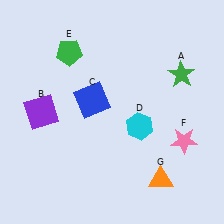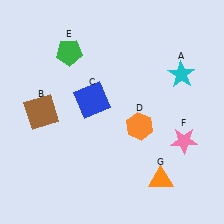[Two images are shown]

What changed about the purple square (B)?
In Image 1, B is purple. In Image 2, it changed to brown.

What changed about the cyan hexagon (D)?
In Image 1, D is cyan. In Image 2, it changed to orange.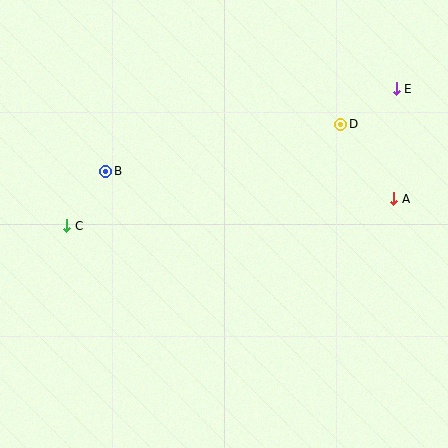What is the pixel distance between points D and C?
The distance between D and C is 292 pixels.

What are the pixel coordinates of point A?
Point A is at (394, 199).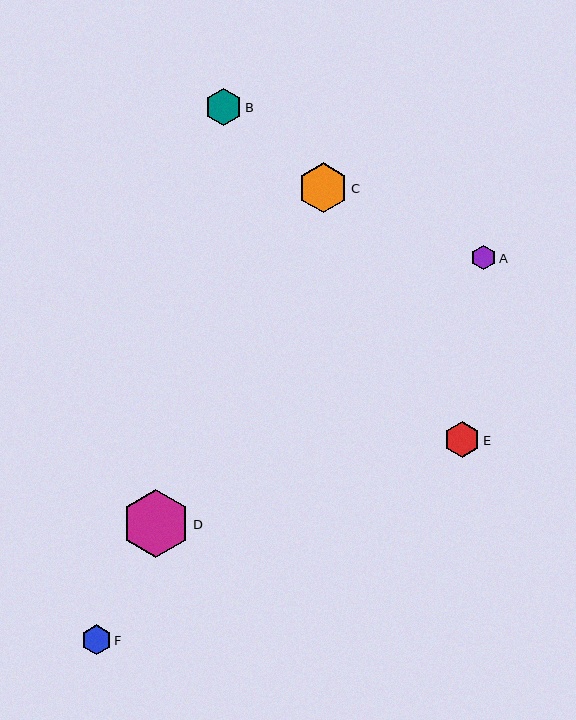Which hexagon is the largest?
Hexagon D is the largest with a size of approximately 68 pixels.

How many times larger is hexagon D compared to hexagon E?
Hexagon D is approximately 1.9 times the size of hexagon E.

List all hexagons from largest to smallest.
From largest to smallest: D, C, B, E, F, A.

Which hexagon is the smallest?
Hexagon A is the smallest with a size of approximately 25 pixels.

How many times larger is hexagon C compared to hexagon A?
Hexagon C is approximately 2.0 times the size of hexagon A.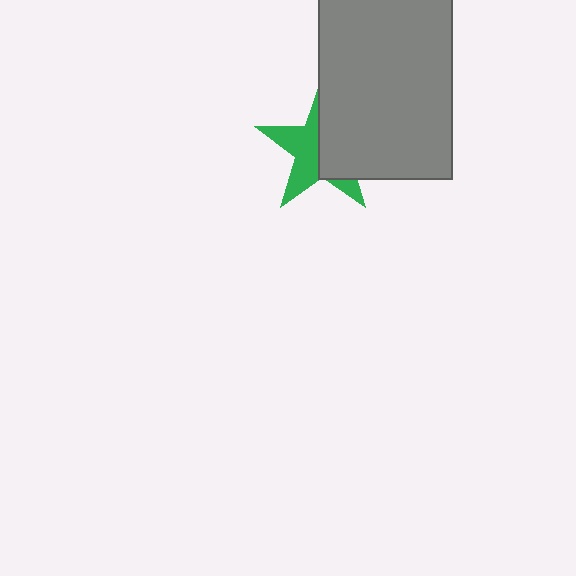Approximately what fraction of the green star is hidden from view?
Roughly 51% of the green star is hidden behind the gray rectangle.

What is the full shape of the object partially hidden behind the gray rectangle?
The partially hidden object is a green star.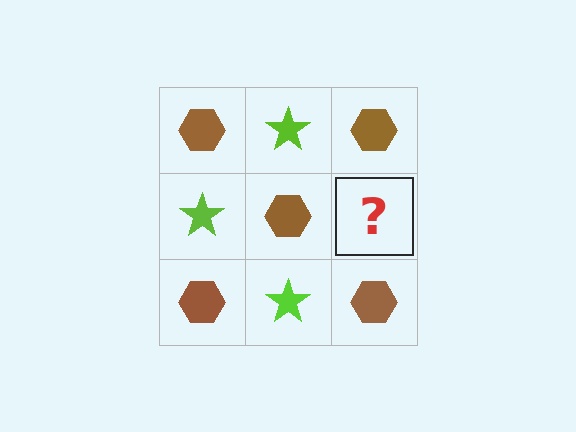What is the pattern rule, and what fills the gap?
The rule is that it alternates brown hexagon and lime star in a checkerboard pattern. The gap should be filled with a lime star.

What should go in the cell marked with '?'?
The missing cell should contain a lime star.